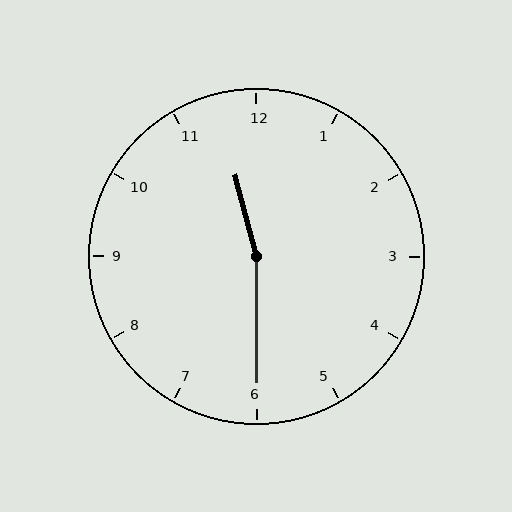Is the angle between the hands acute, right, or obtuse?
It is obtuse.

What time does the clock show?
11:30.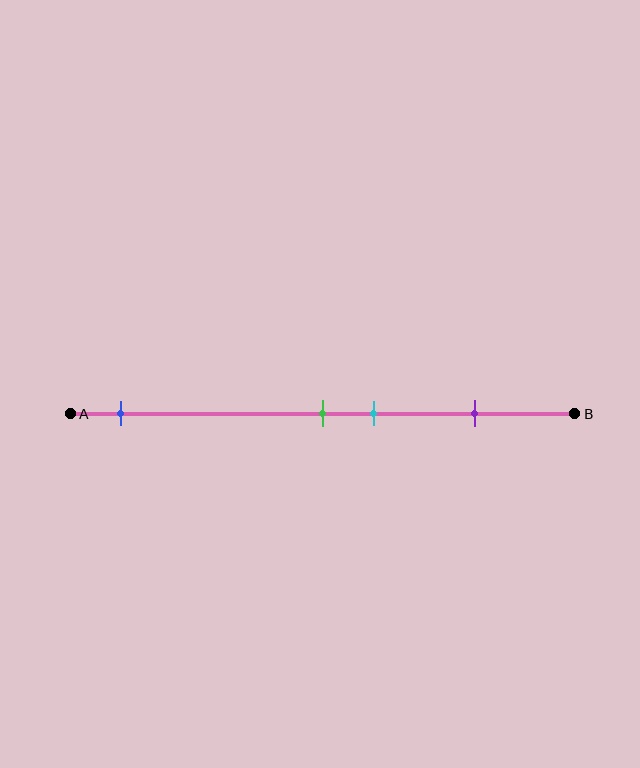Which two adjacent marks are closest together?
The green and cyan marks are the closest adjacent pair.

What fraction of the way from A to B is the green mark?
The green mark is approximately 50% (0.5) of the way from A to B.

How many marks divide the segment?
There are 4 marks dividing the segment.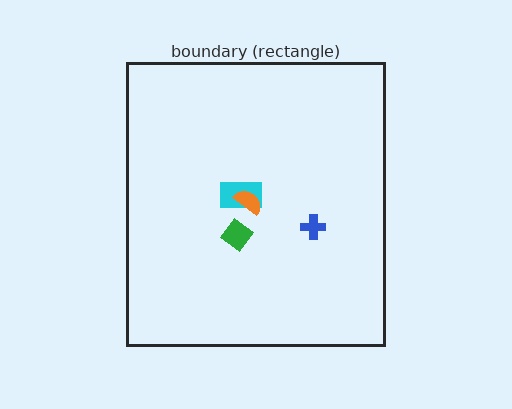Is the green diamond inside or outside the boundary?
Inside.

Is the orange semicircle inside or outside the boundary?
Inside.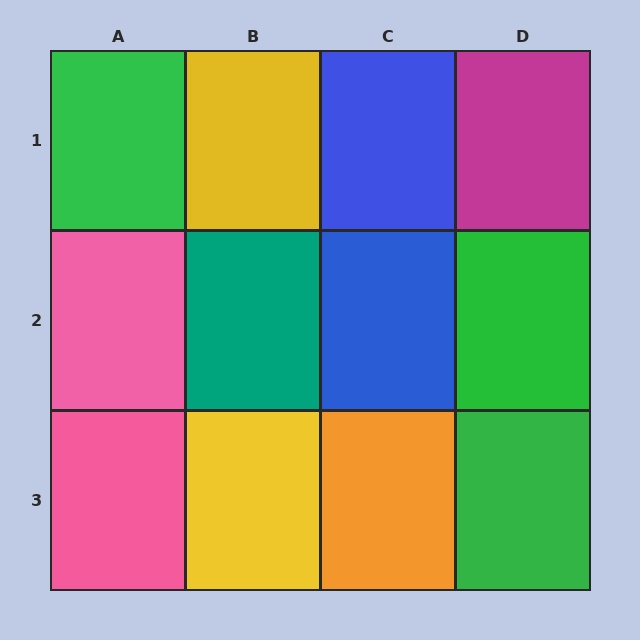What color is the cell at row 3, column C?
Orange.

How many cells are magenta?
1 cell is magenta.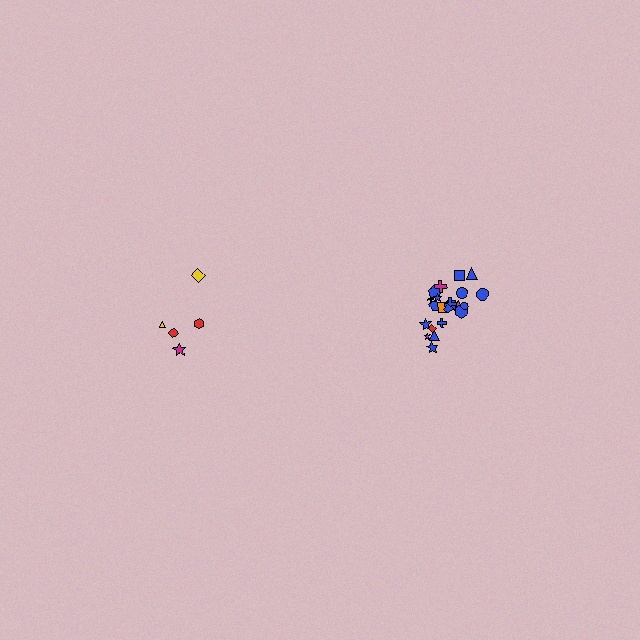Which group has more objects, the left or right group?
The right group.